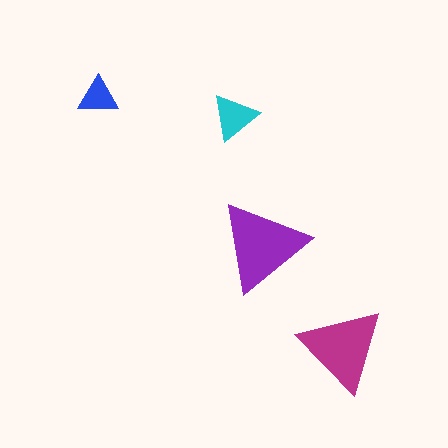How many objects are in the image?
There are 4 objects in the image.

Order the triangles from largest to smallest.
the purple one, the magenta one, the cyan one, the blue one.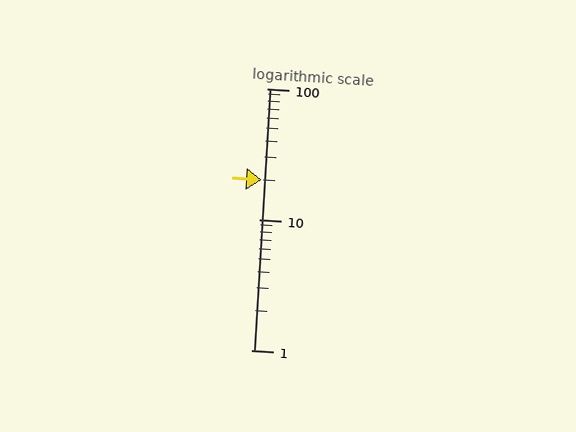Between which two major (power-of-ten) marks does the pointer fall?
The pointer is between 10 and 100.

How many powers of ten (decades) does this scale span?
The scale spans 2 decades, from 1 to 100.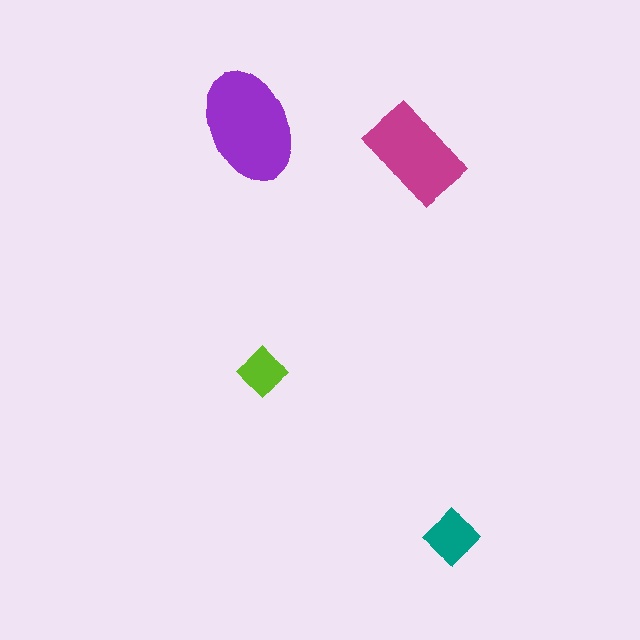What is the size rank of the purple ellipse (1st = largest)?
1st.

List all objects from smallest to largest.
The lime diamond, the teal diamond, the magenta rectangle, the purple ellipse.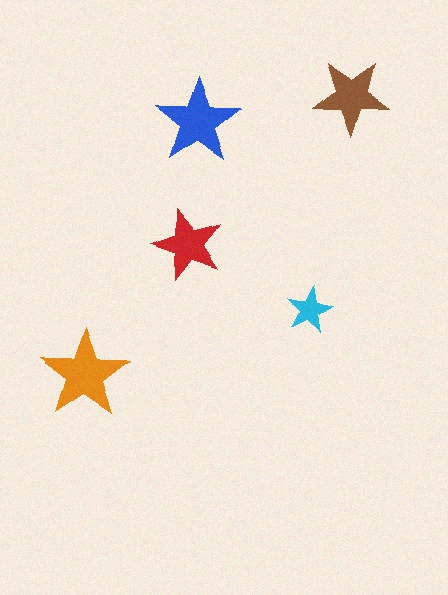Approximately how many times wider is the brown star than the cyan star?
About 1.5 times wider.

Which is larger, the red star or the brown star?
The brown one.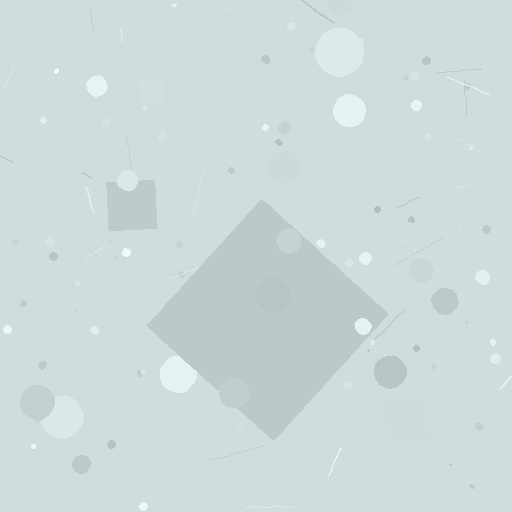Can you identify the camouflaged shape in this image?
The camouflaged shape is a diamond.